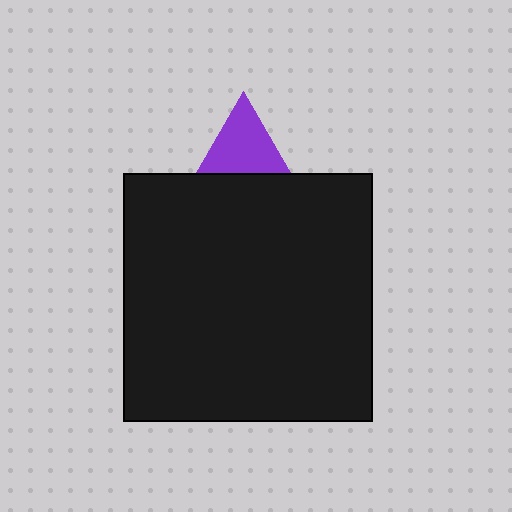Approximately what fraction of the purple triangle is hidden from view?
Roughly 46% of the purple triangle is hidden behind the black square.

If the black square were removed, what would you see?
You would see the complete purple triangle.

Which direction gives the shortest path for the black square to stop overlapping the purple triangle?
Moving down gives the shortest separation.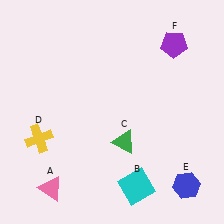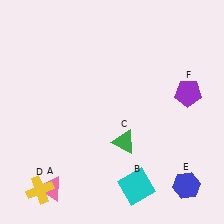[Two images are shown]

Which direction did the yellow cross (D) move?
The yellow cross (D) moved down.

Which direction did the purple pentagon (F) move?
The purple pentagon (F) moved down.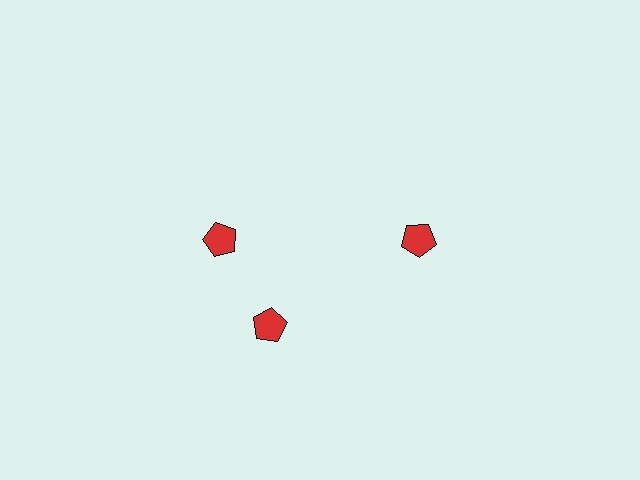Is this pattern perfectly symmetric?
No. The 3 red pentagons are arranged in a ring, but one element near the 11 o'clock position is rotated out of alignment along the ring, breaking the 3-fold rotational symmetry.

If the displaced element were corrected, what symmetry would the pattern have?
It would have 3-fold rotational symmetry — the pattern would map onto itself every 120 degrees.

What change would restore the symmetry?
The symmetry would be restored by rotating it back into even spacing with its neighbors so that all 3 pentagons sit at equal angles and equal distance from the center.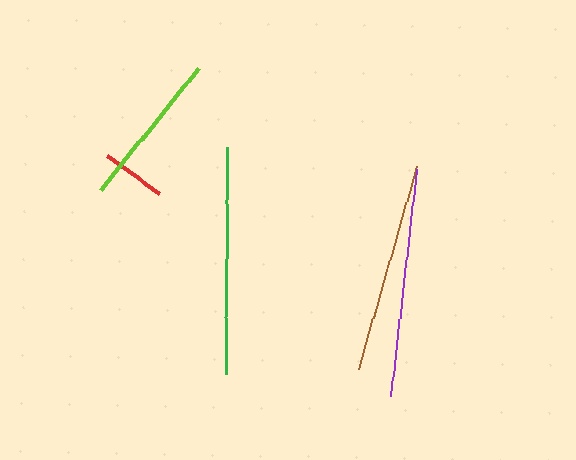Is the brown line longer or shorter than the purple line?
The purple line is longer than the brown line.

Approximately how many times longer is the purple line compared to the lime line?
The purple line is approximately 1.5 times the length of the lime line.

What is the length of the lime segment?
The lime segment is approximately 156 pixels long.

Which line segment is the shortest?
The red line is the shortest at approximately 64 pixels.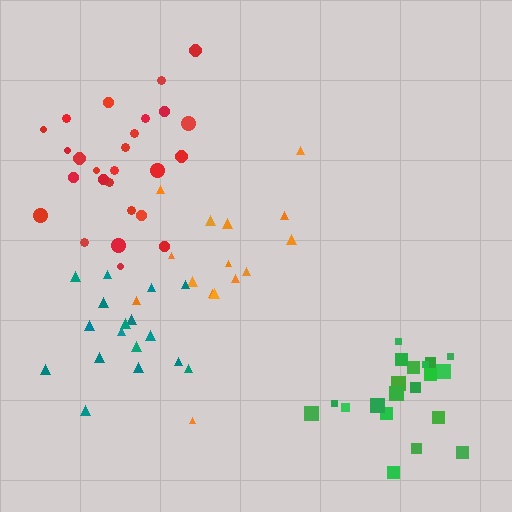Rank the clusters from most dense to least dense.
green, teal, red, orange.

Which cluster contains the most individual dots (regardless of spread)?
Red (26).